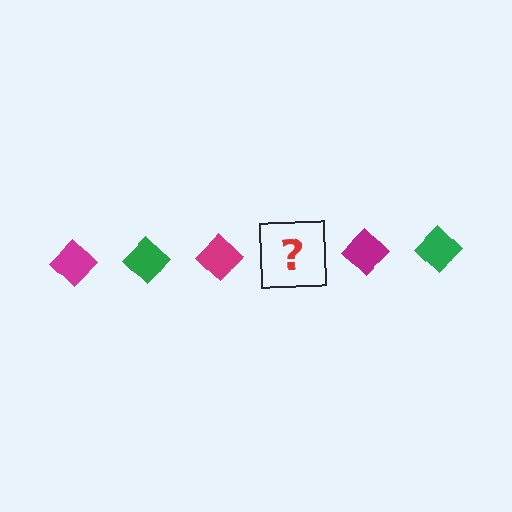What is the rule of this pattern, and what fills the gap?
The rule is that the pattern cycles through magenta, green diamonds. The gap should be filled with a green diamond.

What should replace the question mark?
The question mark should be replaced with a green diamond.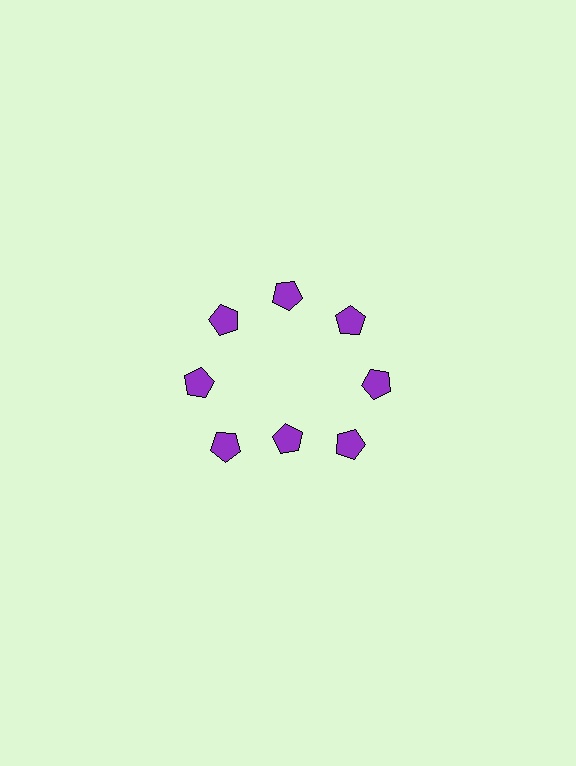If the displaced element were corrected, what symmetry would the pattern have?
It would have 8-fold rotational symmetry — the pattern would map onto itself every 45 degrees.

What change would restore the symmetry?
The symmetry would be restored by moving it outward, back onto the ring so that all 8 pentagons sit at equal angles and equal distance from the center.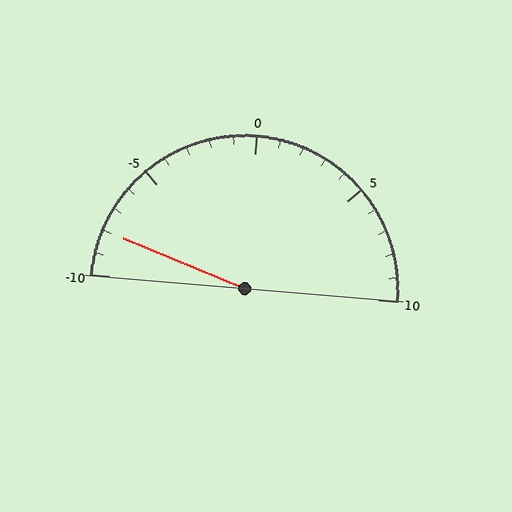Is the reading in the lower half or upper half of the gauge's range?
The reading is in the lower half of the range (-10 to 10).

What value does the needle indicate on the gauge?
The needle indicates approximately -8.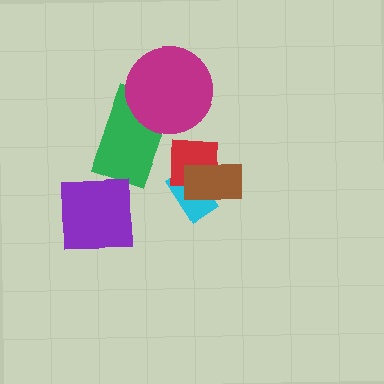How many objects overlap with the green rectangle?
2 objects overlap with the green rectangle.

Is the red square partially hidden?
Yes, it is partially covered by another shape.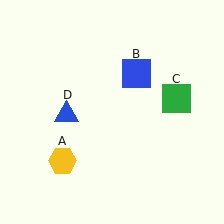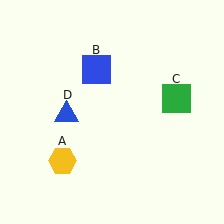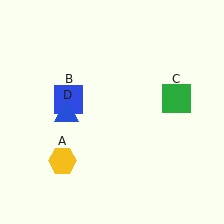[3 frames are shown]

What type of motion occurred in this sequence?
The blue square (object B) rotated counterclockwise around the center of the scene.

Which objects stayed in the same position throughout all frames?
Yellow hexagon (object A) and green square (object C) and blue triangle (object D) remained stationary.